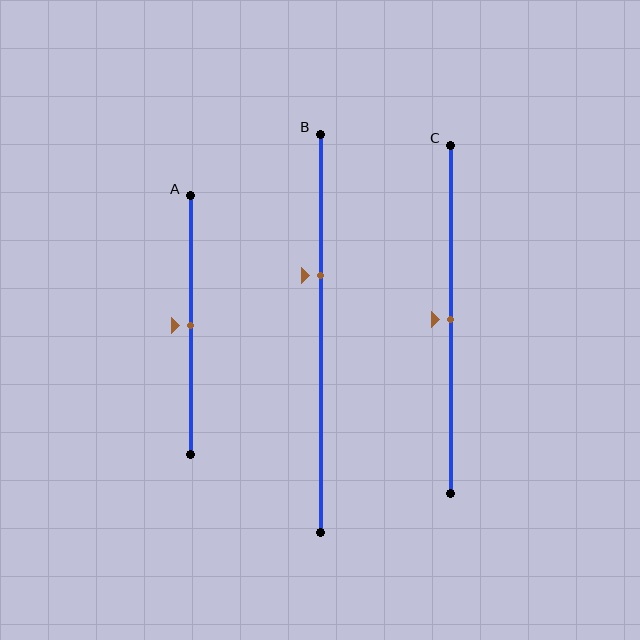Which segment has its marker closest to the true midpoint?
Segment A has its marker closest to the true midpoint.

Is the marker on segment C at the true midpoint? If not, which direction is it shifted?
Yes, the marker on segment C is at the true midpoint.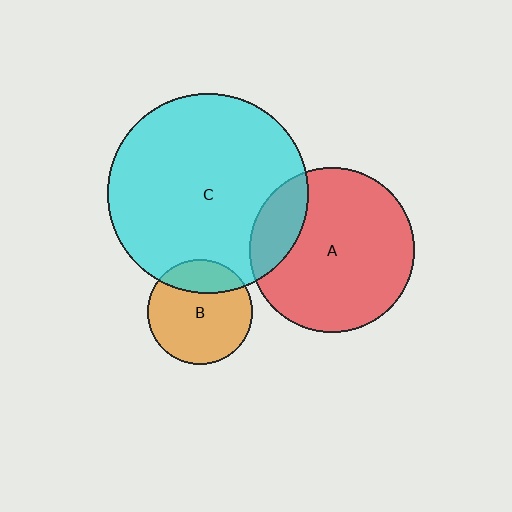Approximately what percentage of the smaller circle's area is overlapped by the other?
Approximately 25%.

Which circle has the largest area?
Circle C (cyan).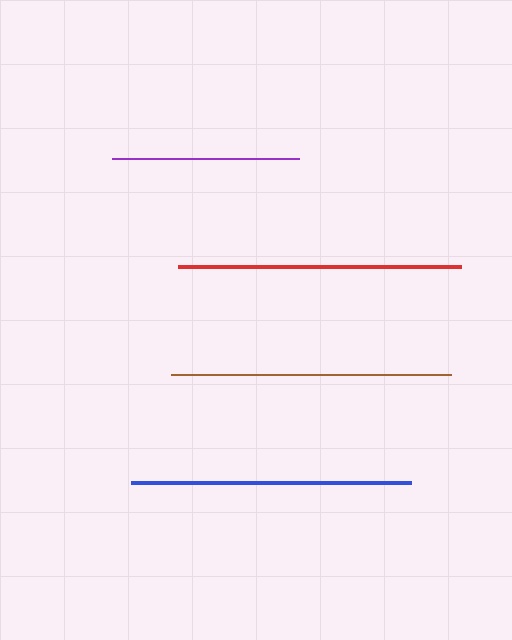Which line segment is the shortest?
The purple line is the shortest at approximately 187 pixels.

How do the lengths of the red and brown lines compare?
The red and brown lines are approximately the same length.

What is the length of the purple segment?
The purple segment is approximately 187 pixels long.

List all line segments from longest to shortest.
From longest to shortest: red, brown, blue, purple.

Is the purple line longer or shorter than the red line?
The red line is longer than the purple line.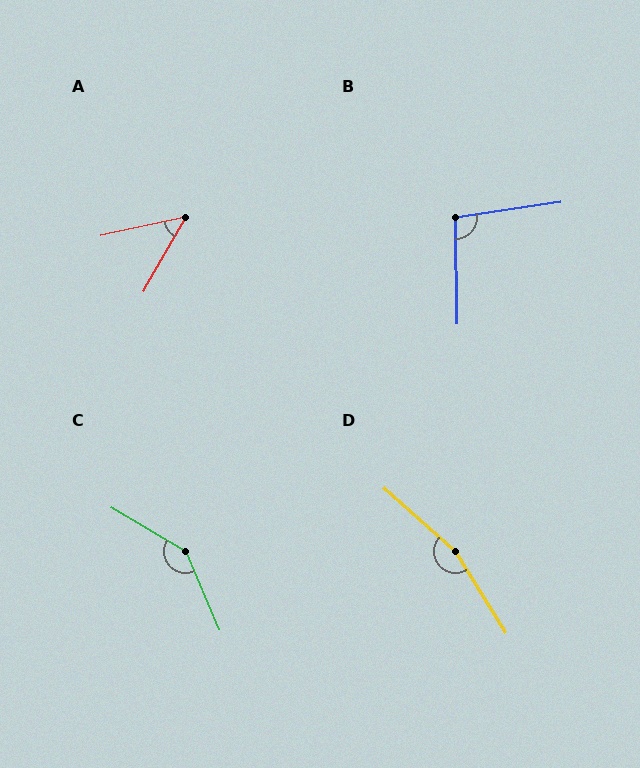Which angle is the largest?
D, at approximately 164 degrees.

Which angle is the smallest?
A, at approximately 48 degrees.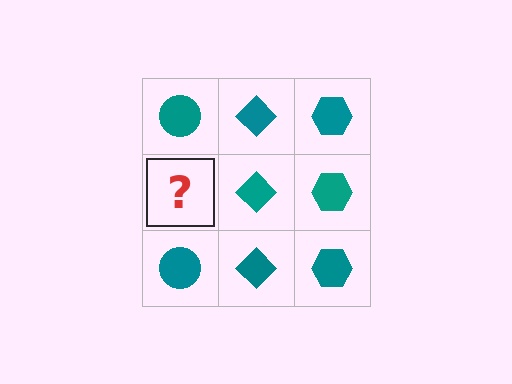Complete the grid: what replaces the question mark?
The question mark should be replaced with a teal circle.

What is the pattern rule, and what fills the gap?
The rule is that each column has a consistent shape. The gap should be filled with a teal circle.